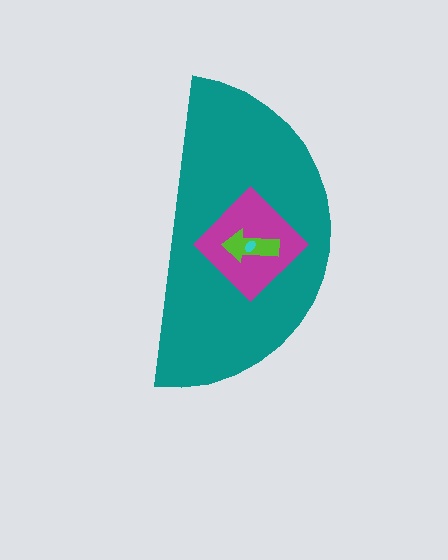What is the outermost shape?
The teal semicircle.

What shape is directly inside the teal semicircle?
The magenta diamond.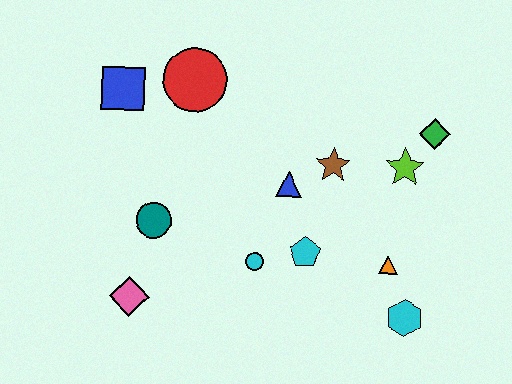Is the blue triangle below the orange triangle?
No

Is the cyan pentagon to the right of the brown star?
No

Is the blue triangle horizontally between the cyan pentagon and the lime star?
No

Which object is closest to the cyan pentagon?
The cyan circle is closest to the cyan pentagon.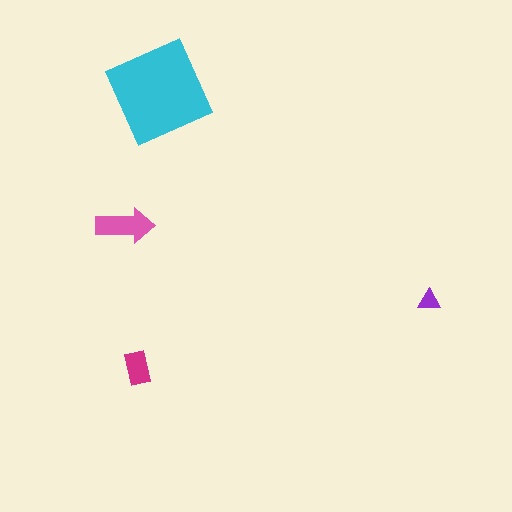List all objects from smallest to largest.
The purple triangle, the magenta rectangle, the pink arrow, the cyan diamond.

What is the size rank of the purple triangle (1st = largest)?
4th.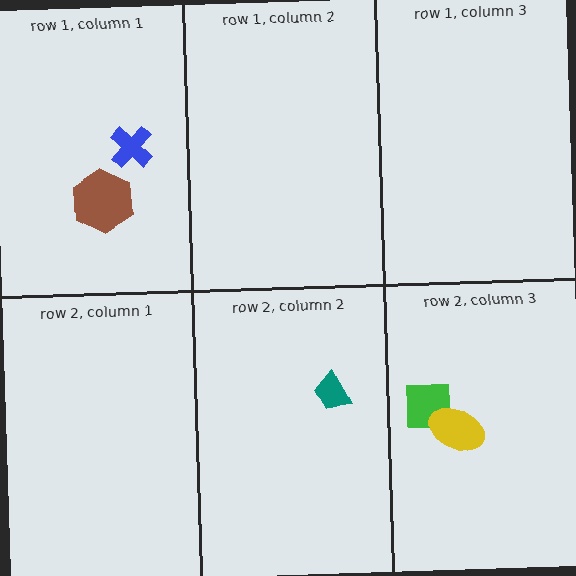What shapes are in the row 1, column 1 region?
The brown hexagon, the blue cross.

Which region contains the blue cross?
The row 1, column 1 region.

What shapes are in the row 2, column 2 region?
The teal trapezoid.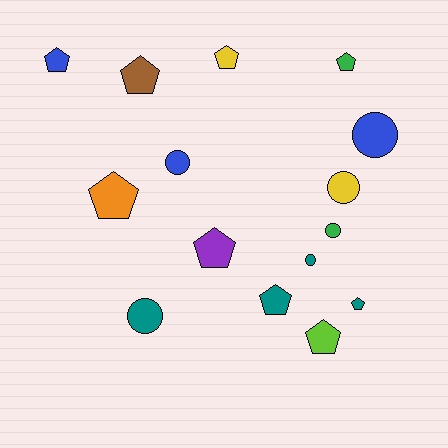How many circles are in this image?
There are 6 circles.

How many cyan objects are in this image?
There are no cyan objects.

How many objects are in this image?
There are 15 objects.